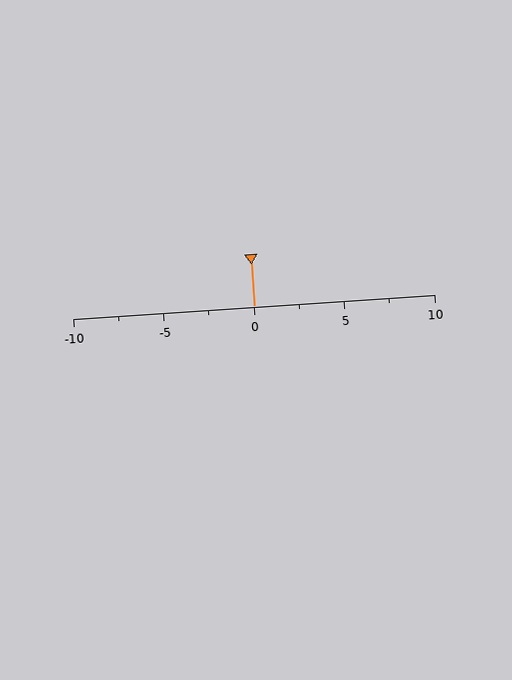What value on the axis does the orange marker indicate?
The marker indicates approximately 0.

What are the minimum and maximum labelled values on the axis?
The axis runs from -10 to 10.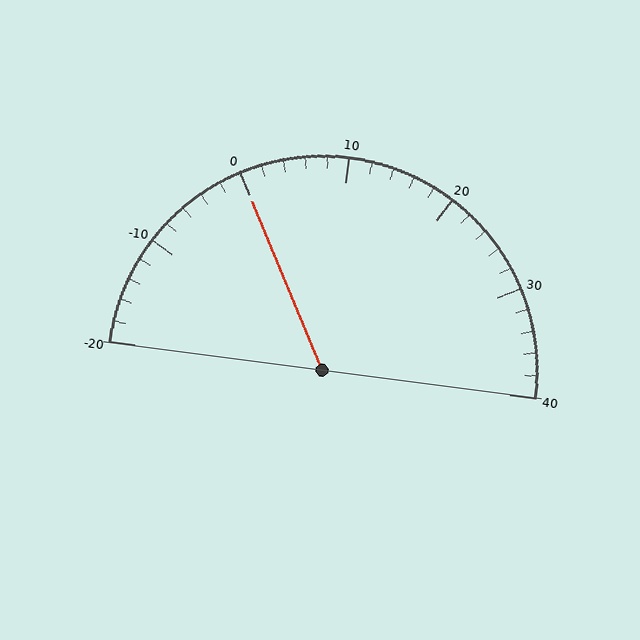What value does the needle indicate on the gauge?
The needle indicates approximately 0.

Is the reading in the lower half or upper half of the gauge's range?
The reading is in the lower half of the range (-20 to 40).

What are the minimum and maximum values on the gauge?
The gauge ranges from -20 to 40.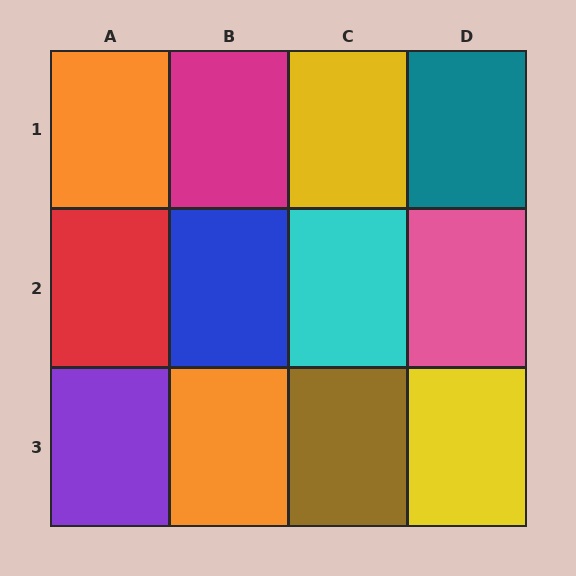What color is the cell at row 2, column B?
Blue.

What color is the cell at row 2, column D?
Pink.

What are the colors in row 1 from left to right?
Orange, magenta, yellow, teal.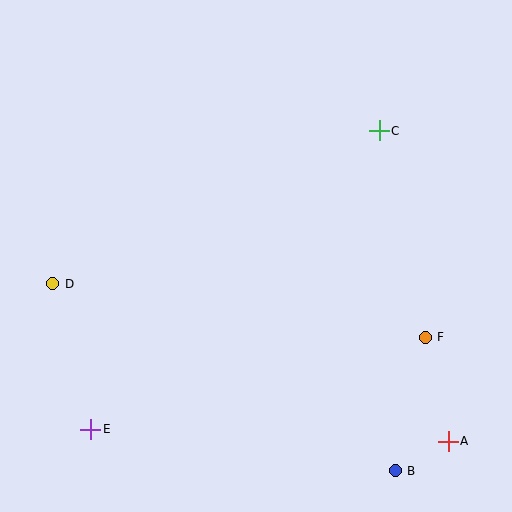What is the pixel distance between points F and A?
The distance between F and A is 107 pixels.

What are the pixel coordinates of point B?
Point B is at (395, 471).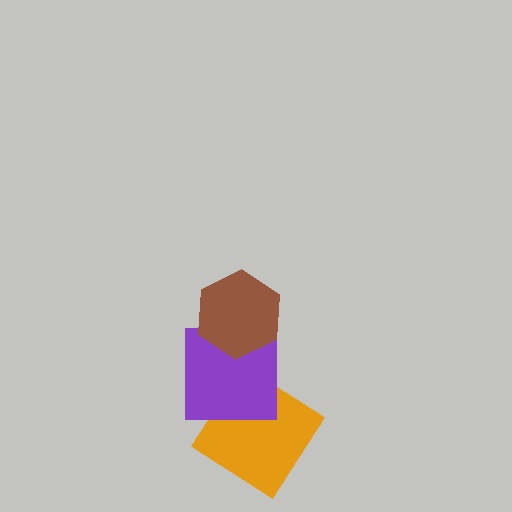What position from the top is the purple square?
The purple square is 2nd from the top.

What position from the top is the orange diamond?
The orange diamond is 3rd from the top.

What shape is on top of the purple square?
The brown hexagon is on top of the purple square.